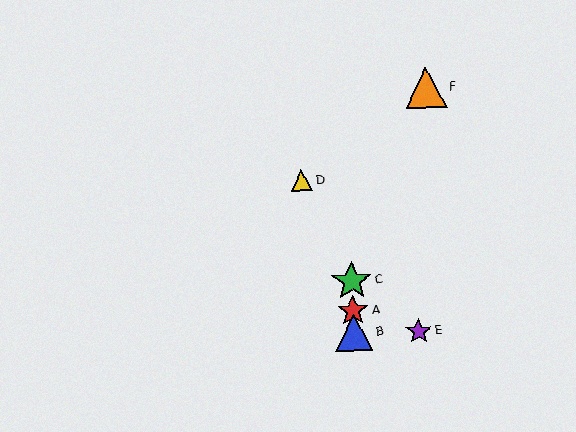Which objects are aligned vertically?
Objects A, B, C are aligned vertically.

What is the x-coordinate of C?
Object C is at x≈352.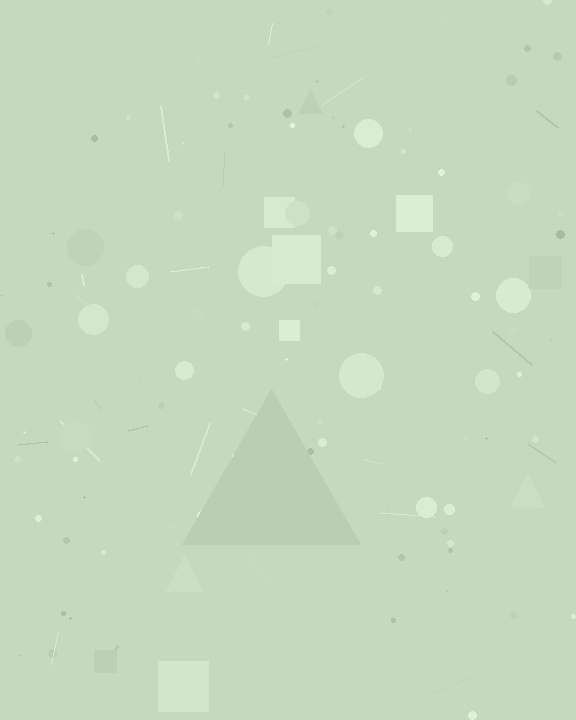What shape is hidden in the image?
A triangle is hidden in the image.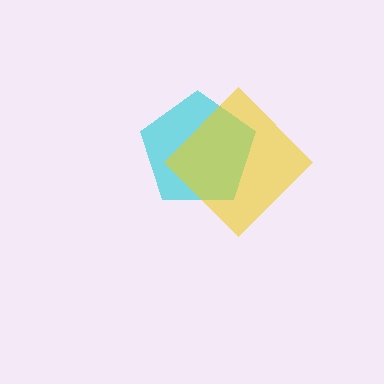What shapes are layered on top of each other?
The layered shapes are: a cyan pentagon, a yellow diamond.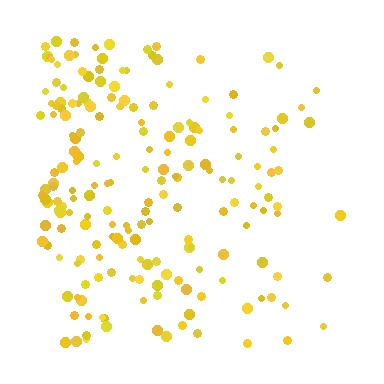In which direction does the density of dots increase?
From right to left, with the left side densest.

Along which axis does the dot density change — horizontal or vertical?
Horizontal.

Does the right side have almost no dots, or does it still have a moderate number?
Still a moderate number, just noticeably fewer than the left.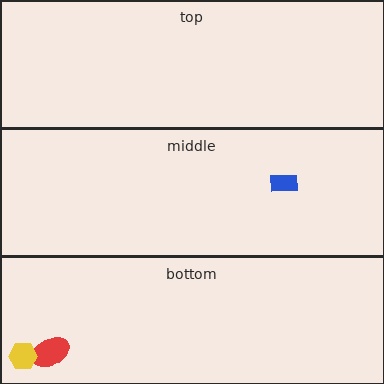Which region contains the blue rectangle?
The middle region.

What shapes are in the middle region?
The blue rectangle.